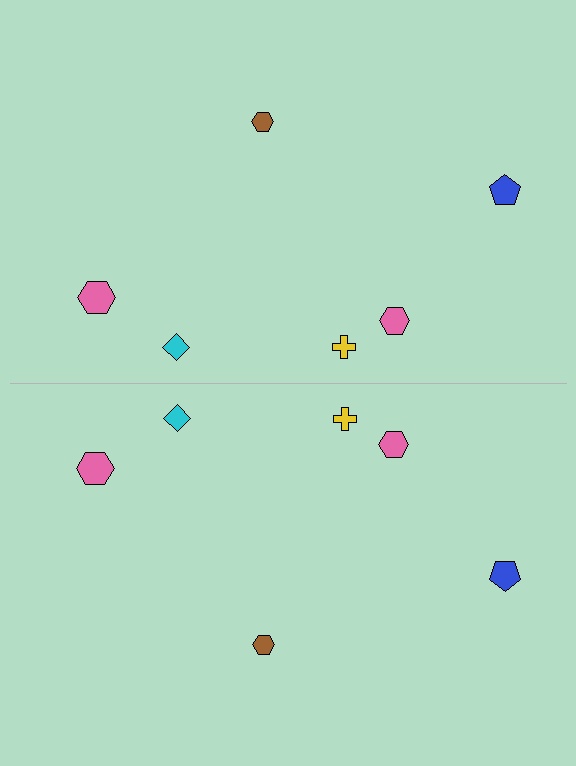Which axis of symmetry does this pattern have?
The pattern has a horizontal axis of symmetry running through the center of the image.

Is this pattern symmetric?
Yes, this pattern has bilateral (reflection) symmetry.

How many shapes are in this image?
There are 12 shapes in this image.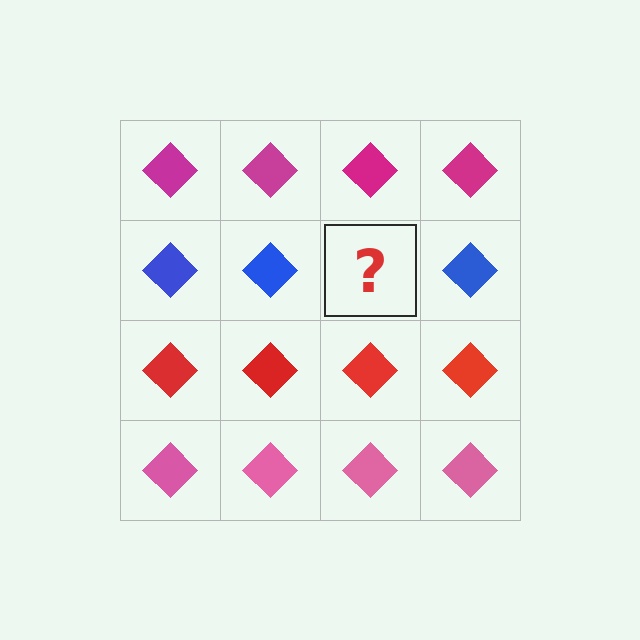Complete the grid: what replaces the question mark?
The question mark should be replaced with a blue diamond.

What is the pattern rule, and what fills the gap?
The rule is that each row has a consistent color. The gap should be filled with a blue diamond.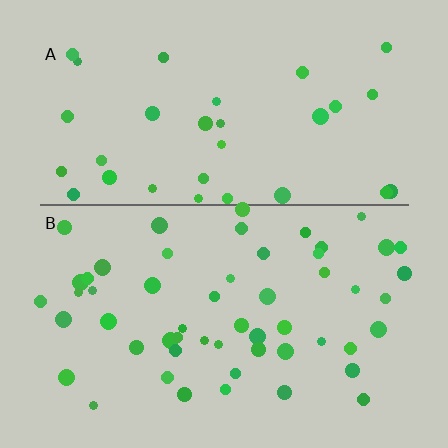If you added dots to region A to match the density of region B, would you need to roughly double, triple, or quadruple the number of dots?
Approximately double.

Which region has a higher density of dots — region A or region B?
B (the bottom).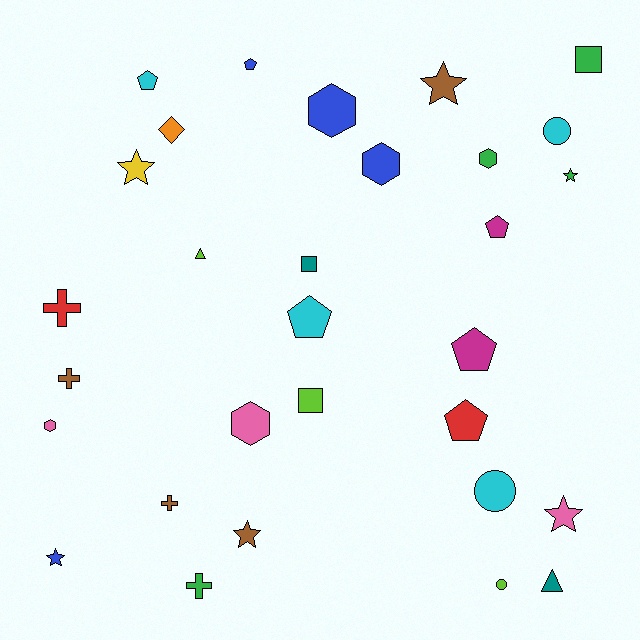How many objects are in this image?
There are 30 objects.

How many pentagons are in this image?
There are 6 pentagons.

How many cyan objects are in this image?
There are 4 cyan objects.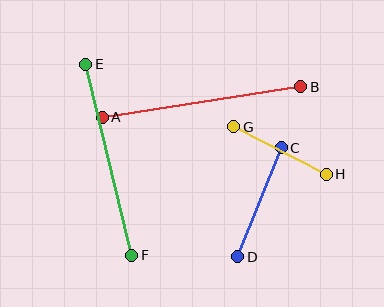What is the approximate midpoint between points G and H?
The midpoint is at approximately (280, 151) pixels.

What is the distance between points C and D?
The distance is approximately 118 pixels.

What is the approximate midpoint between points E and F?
The midpoint is at approximately (109, 160) pixels.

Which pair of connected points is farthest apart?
Points A and B are farthest apart.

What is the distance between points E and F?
The distance is approximately 197 pixels.